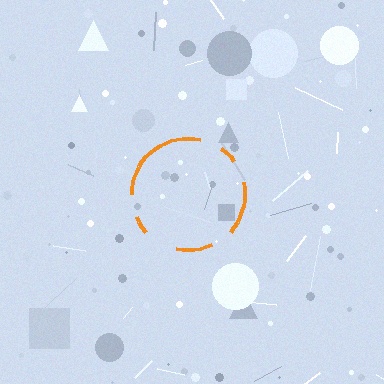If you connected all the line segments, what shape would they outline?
They would outline a circle.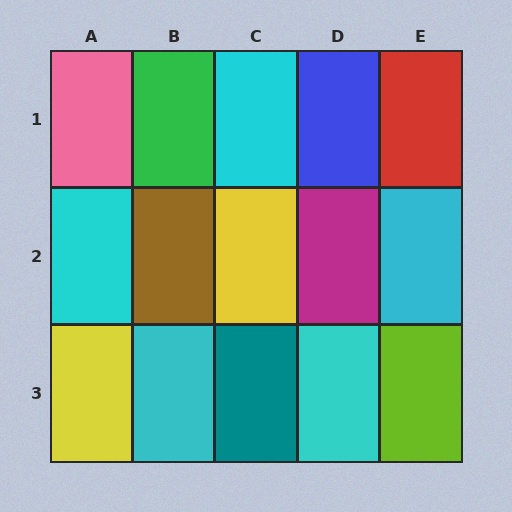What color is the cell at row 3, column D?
Cyan.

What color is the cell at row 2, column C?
Yellow.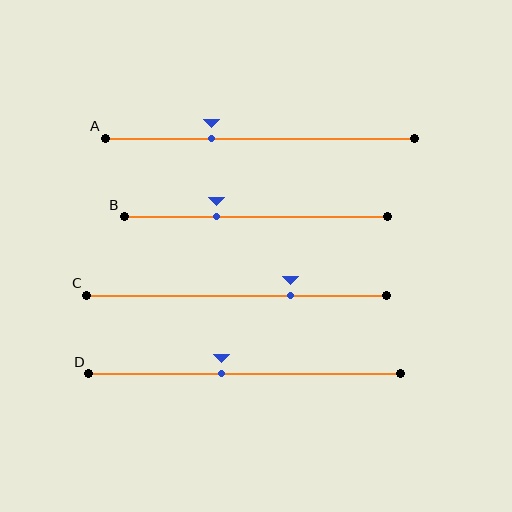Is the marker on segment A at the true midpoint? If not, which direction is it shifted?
No, the marker on segment A is shifted to the left by about 16% of the segment length.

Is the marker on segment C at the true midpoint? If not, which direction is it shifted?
No, the marker on segment C is shifted to the right by about 18% of the segment length.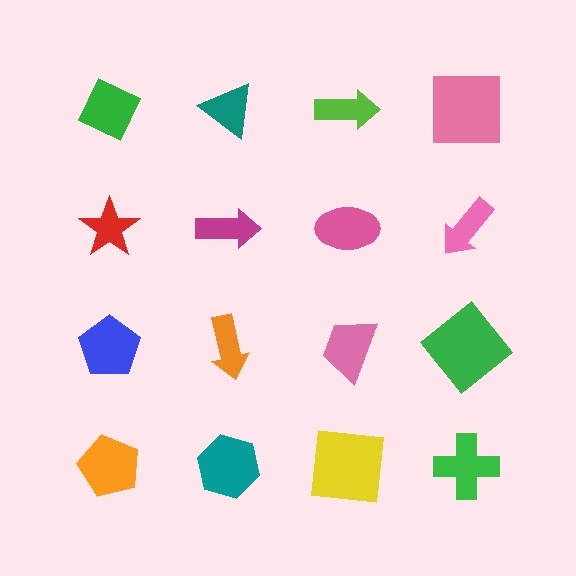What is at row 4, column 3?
A yellow square.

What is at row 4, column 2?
A teal hexagon.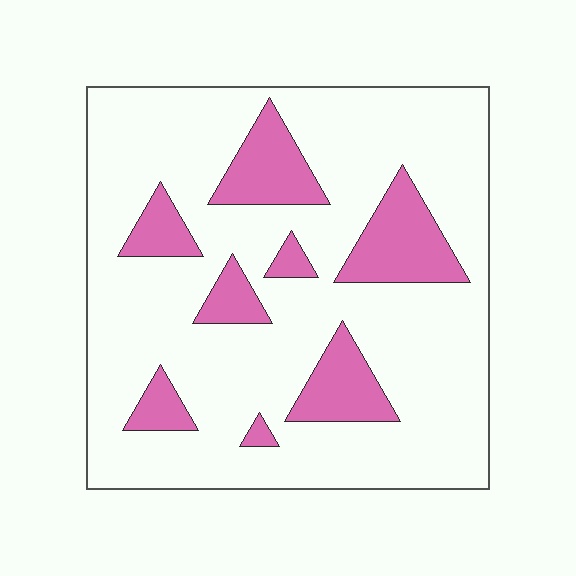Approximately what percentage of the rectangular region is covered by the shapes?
Approximately 20%.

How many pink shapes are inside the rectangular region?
8.